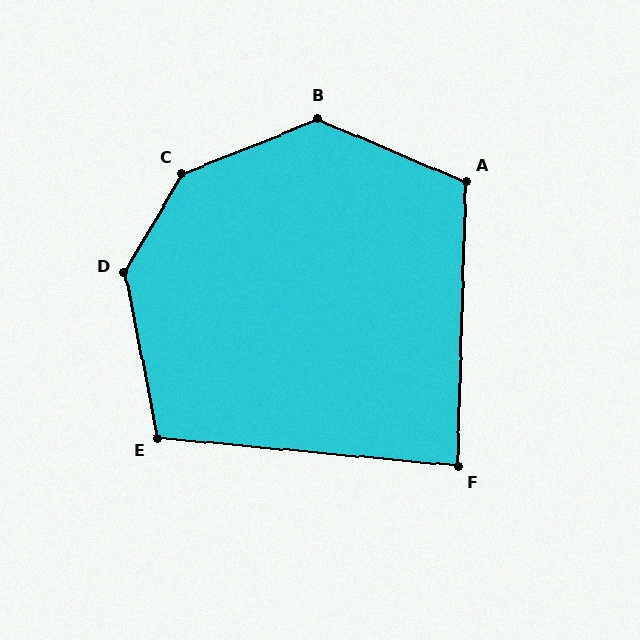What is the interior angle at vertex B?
Approximately 135 degrees (obtuse).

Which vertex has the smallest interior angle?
F, at approximately 86 degrees.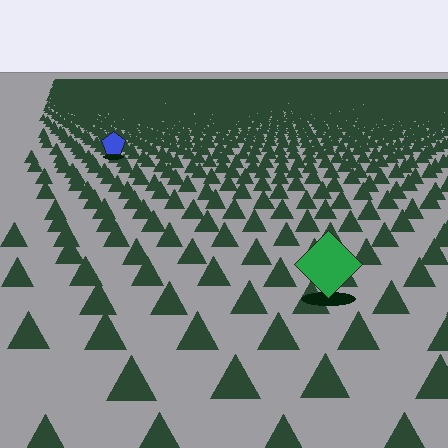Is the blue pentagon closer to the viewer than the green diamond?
No. The green diamond is closer — you can tell from the texture gradient: the ground texture is coarser near it.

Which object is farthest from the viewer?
The blue pentagon is farthest from the viewer. It appears smaller and the ground texture around it is denser.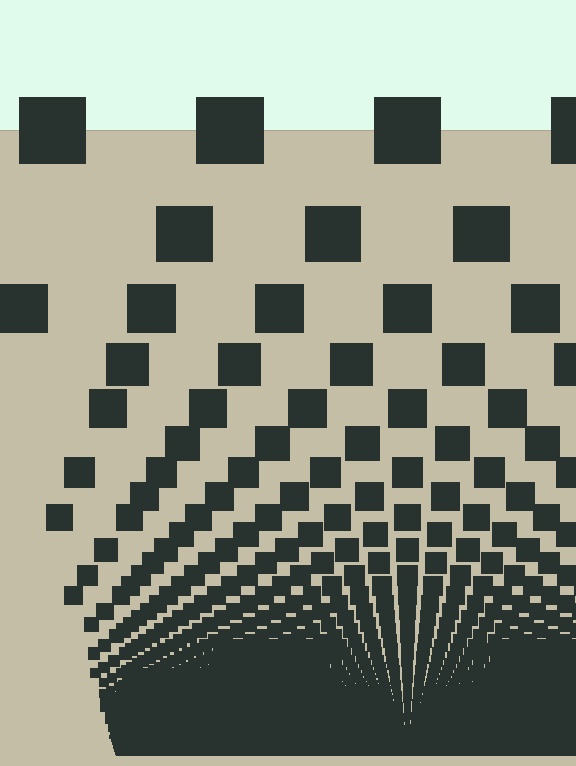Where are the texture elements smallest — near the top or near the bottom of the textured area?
Near the bottom.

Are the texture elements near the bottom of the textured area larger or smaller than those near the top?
Smaller. The gradient is inverted — elements near the bottom are smaller and denser.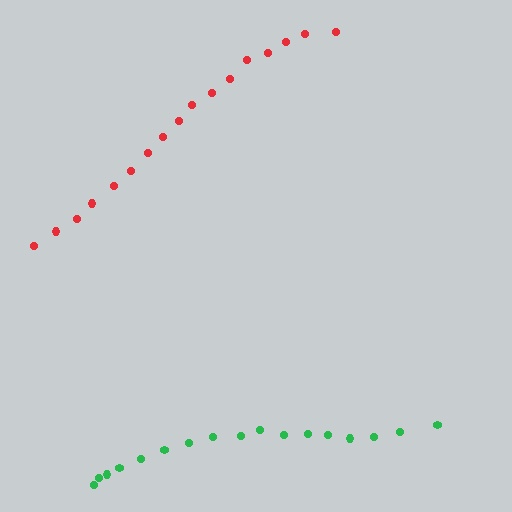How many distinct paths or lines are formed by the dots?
There are 2 distinct paths.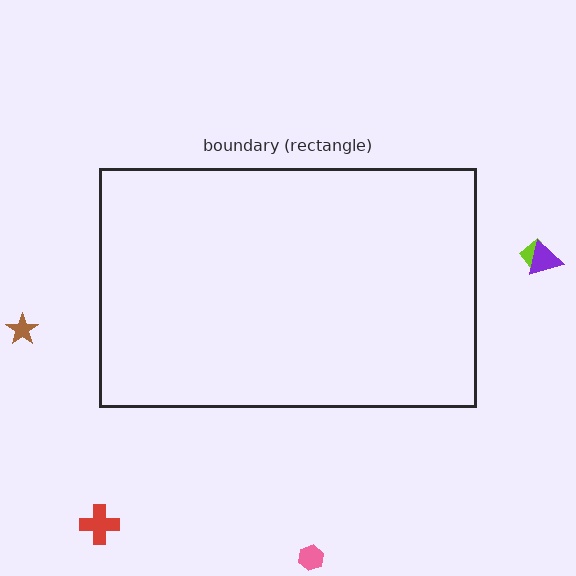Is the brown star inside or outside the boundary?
Outside.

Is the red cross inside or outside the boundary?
Outside.